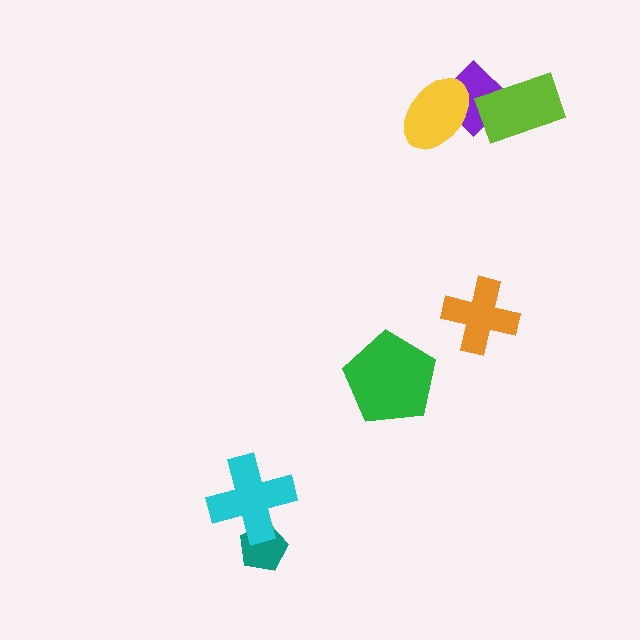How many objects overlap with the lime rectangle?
1 object overlaps with the lime rectangle.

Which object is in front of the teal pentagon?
The cyan cross is in front of the teal pentagon.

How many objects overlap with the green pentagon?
0 objects overlap with the green pentagon.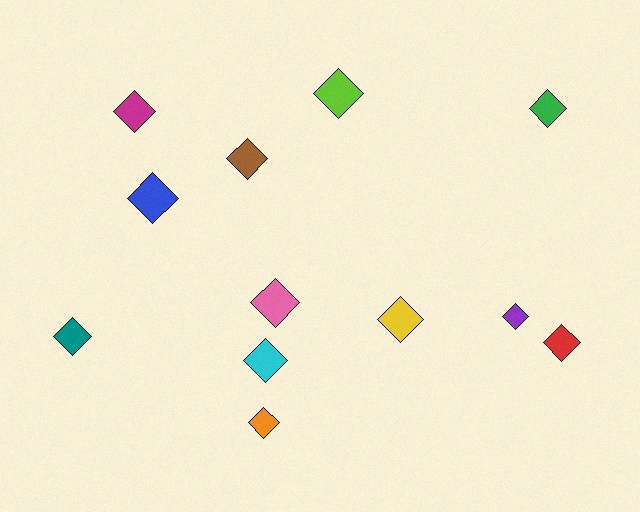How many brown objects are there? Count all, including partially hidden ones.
There is 1 brown object.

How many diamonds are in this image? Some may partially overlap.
There are 12 diamonds.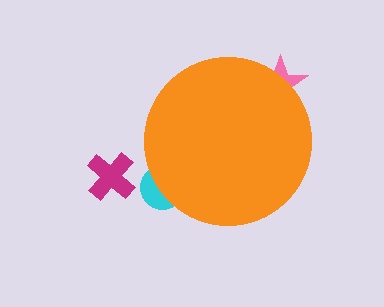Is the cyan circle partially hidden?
Yes, the cyan circle is partially hidden behind the orange circle.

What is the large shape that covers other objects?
An orange circle.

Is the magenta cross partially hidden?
No, the magenta cross is fully visible.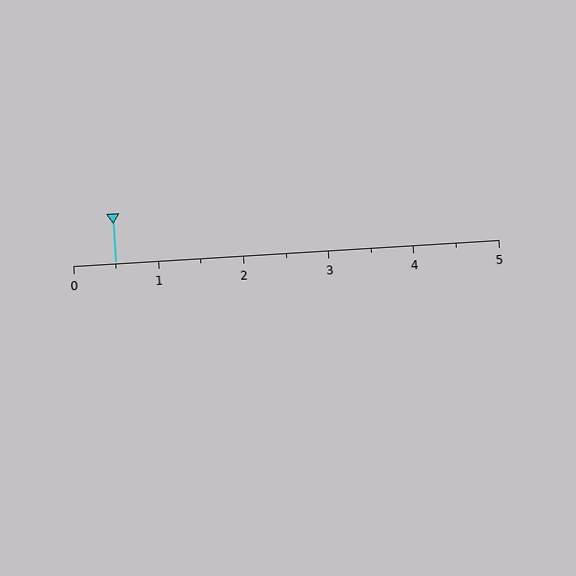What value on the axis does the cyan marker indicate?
The marker indicates approximately 0.5.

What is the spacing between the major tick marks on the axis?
The major ticks are spaced 1 apart.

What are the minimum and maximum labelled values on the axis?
The axis runs from 0 to 5.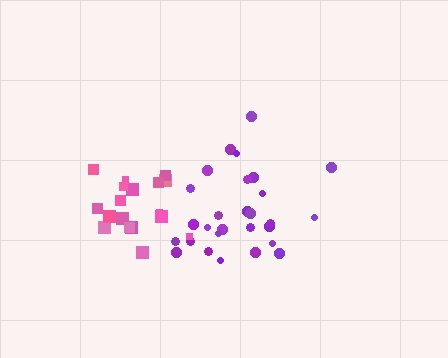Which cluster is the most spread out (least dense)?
Purple.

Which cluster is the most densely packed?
Pink.